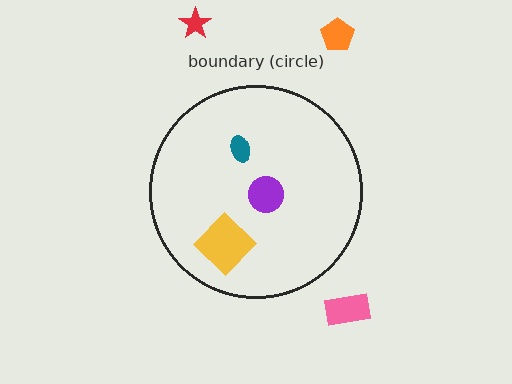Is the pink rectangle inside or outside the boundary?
Outside.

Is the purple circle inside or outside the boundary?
Inside.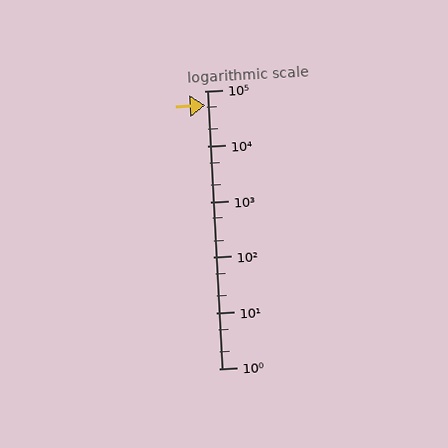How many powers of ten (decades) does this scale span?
The scale spans 5 decades, from 1 to 100000.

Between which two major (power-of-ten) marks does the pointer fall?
The pointer is between 10000 and 100000.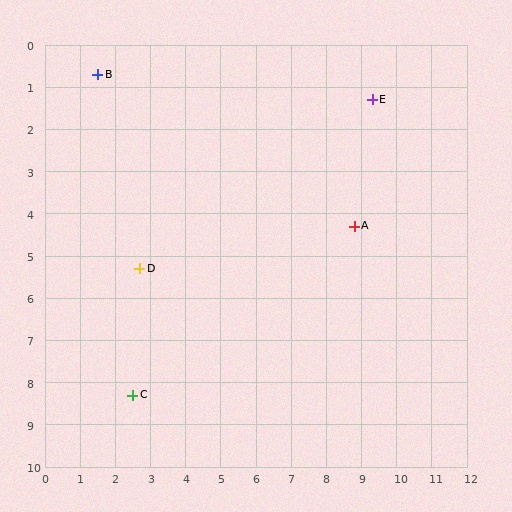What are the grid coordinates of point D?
Point D is at approximately (2.7, 5.3).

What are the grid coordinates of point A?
Point A is at approximately (8.8, 4.3).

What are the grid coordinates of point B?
Point B is at approximately (1.5, 0.7).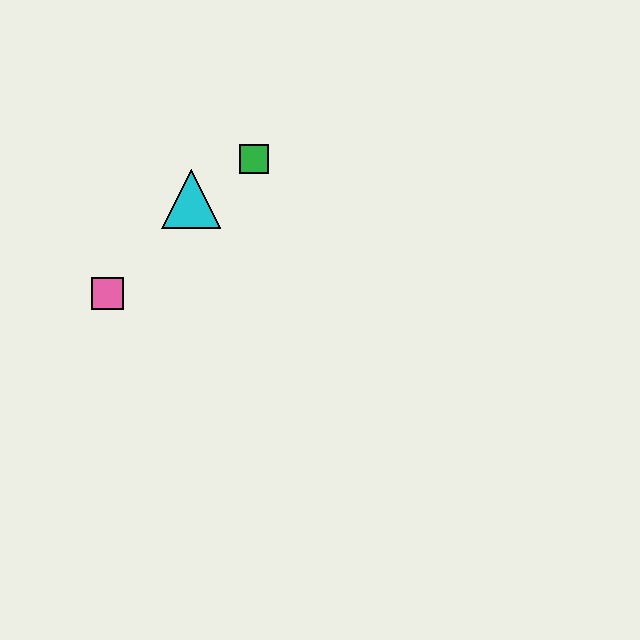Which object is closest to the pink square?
The cyan triangle is closest to the pink square.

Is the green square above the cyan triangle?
Yes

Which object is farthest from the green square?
The pink square is farthest from the green square.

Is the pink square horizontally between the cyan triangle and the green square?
No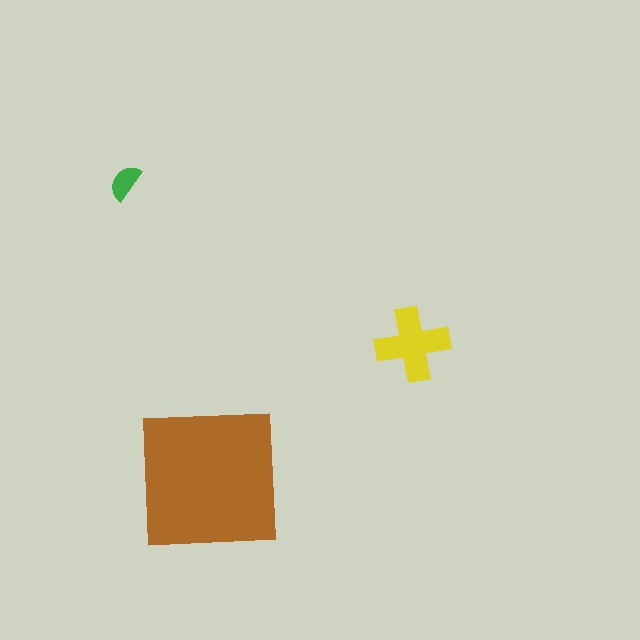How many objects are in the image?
There are 3 objects in the image.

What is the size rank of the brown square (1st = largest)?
1st.